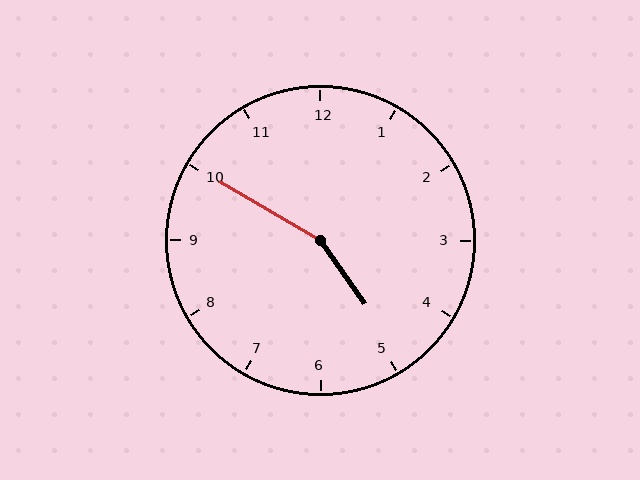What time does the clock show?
4:50.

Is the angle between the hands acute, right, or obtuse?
It is obtuse.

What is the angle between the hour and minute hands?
Approximately 155 degrees.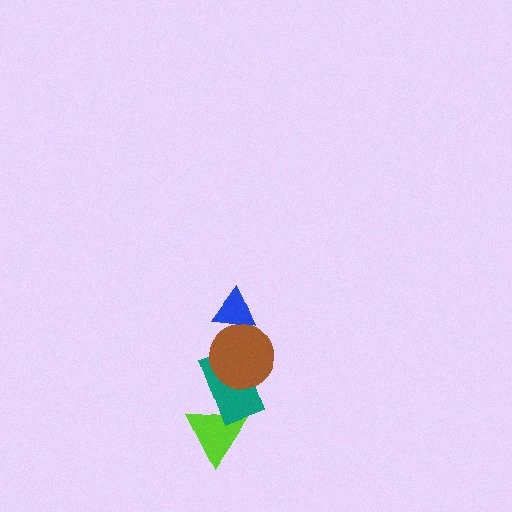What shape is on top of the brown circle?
The blue triangle is on top of the brown circle.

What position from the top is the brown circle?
The brown circle is 2nd from the top.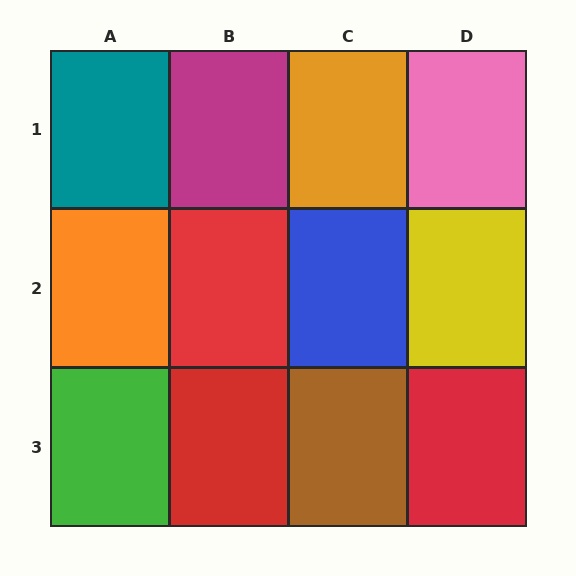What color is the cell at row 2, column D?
Yellow.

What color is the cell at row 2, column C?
Blue.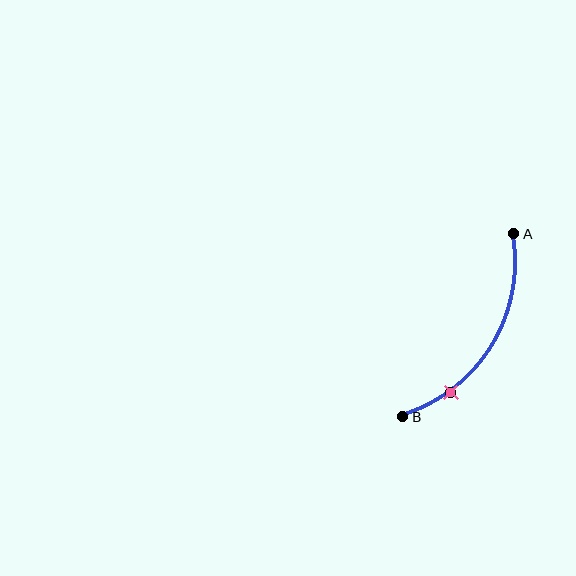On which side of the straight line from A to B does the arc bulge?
The arc bulges to the right of the straight line connecting A and B.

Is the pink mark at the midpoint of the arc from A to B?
No. The pink mark lies on the arc but is closer to endpoint B. The arc midpoint would be at the point on the curve equidistant along the arc from both A and B.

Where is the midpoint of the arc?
The arc midpoint is the point on the curve farthest from the straight line joining A and B. It sits to the right of that line.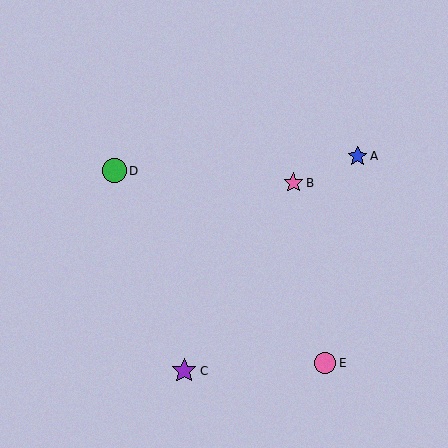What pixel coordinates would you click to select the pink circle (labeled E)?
Click at (325, 363) to select the pink circle E.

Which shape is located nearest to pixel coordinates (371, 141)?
The blue star (labeled A) at (358, 156) is nearest to that location.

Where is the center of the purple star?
The center of the purple star is at (184, 371).